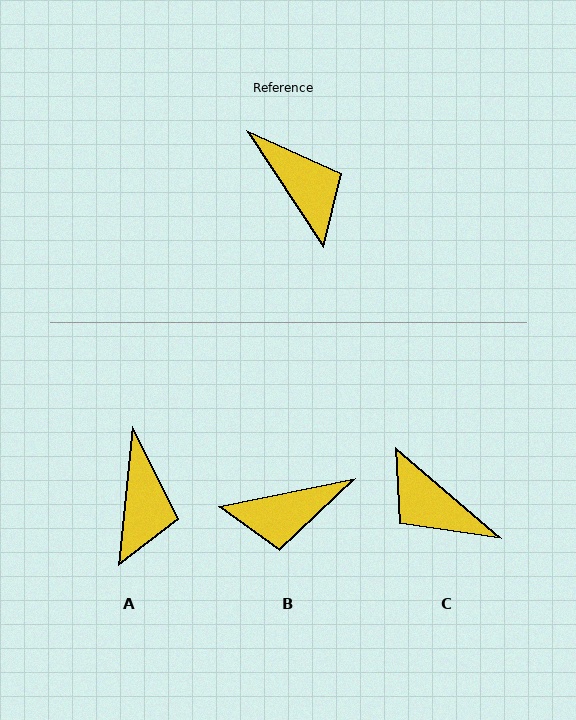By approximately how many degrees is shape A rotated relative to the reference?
Approximately 39 degrees clockwise.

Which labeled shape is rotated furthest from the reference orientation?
C, about 164 degrees away.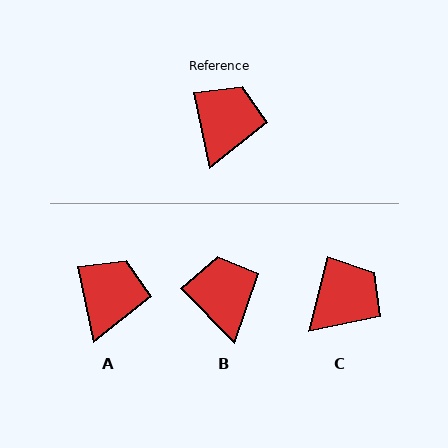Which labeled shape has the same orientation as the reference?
A.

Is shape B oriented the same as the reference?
No, it is off by about 33 degrees.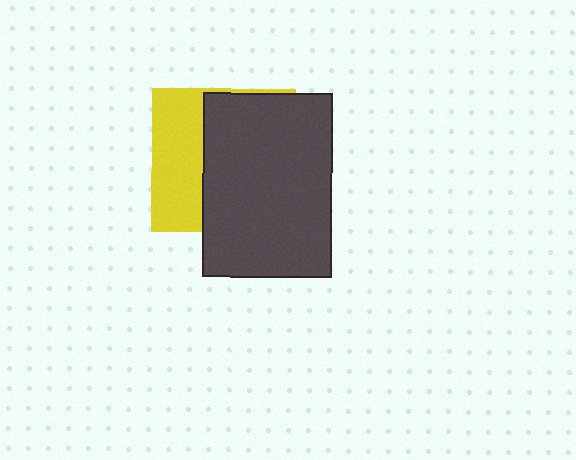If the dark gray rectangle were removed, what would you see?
You would see the complete yellow square.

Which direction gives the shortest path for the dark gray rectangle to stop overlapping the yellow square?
Moving right gives the shortest separation.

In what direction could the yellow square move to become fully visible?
The yellow square could move left. That would shift it out from behind the dark gray rectangle entirely.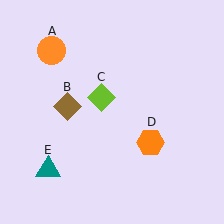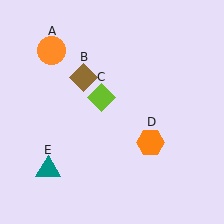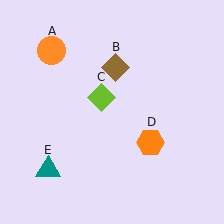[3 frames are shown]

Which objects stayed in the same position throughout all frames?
Orange circle (object A) and lime diamond (object C) and orange hexagon (object D) and teal triangle (object E) remained stationary.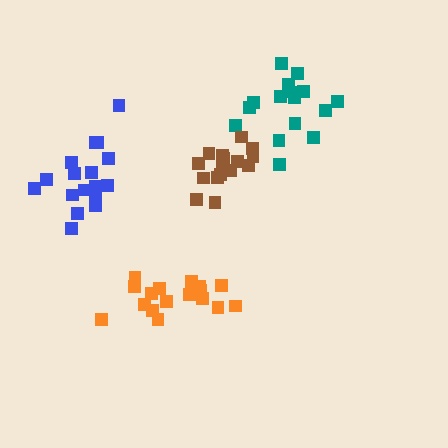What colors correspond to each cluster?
The clusters are colored: blue, teal, orange, brown.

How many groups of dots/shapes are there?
There are 4 groups.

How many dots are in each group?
Group 1: 17 dots, Group 2: 16 dots, Group 3: 17 dots, Group 4: 16 dots (66 total).